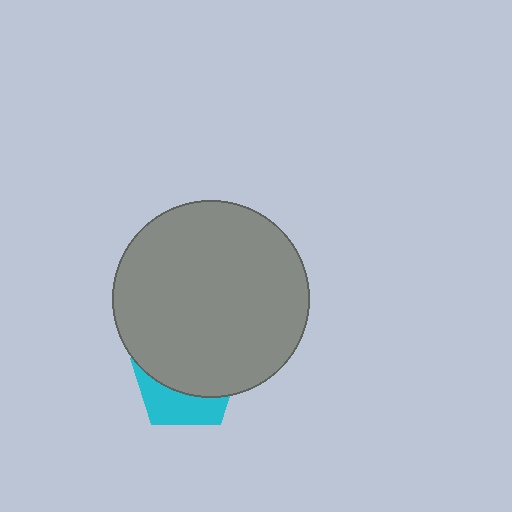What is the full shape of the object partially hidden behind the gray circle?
The partially hidden object is a cyan pentagon.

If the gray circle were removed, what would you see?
You would see the complete cyan pentagon.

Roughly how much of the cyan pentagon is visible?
A small part of it is visible (roughly 35%).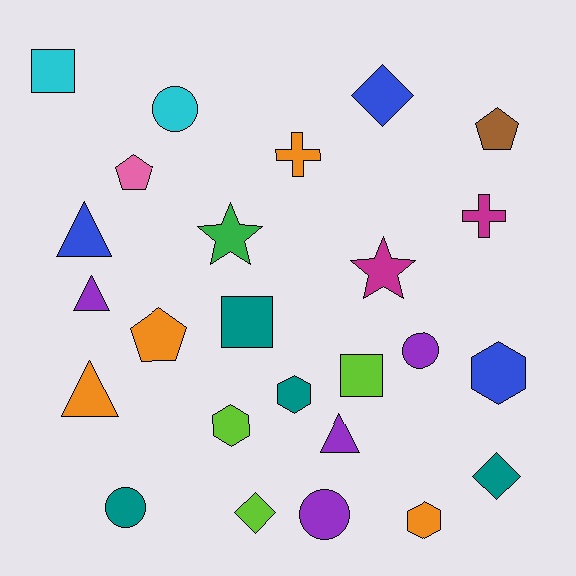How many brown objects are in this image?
There is 1 brown object.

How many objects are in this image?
There are 25 objects.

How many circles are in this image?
There are 4 circles.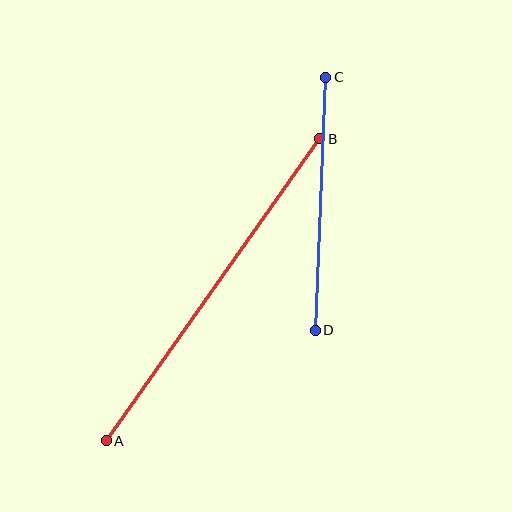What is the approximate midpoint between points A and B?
The midpoint is at approximately (213, 290) pixels.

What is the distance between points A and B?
The distance is approximately 370 pixels.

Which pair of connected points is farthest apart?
Points A and B are farthest apart.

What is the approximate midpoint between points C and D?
The midpoint is at approximately (321, 204) pixels.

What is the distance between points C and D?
The distance is approximately 253 pixels.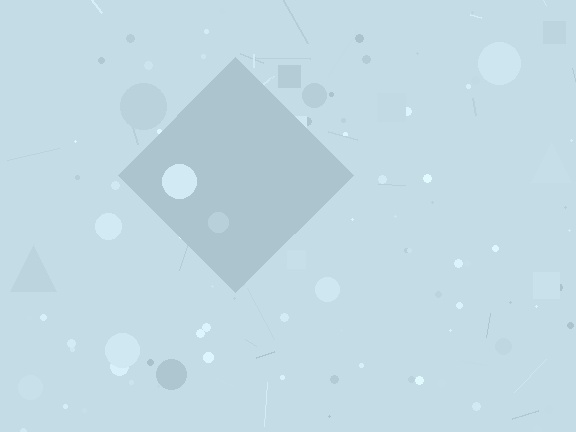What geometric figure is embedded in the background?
A diamond is embedded in the background.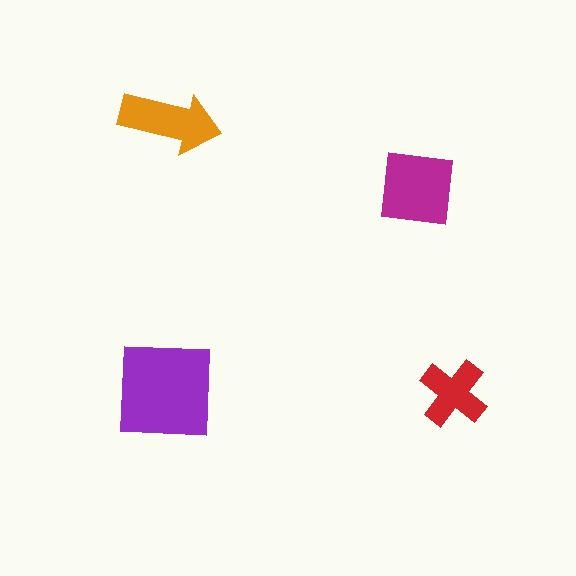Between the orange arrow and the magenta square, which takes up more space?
The magenta square.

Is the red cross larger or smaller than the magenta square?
Smaller.